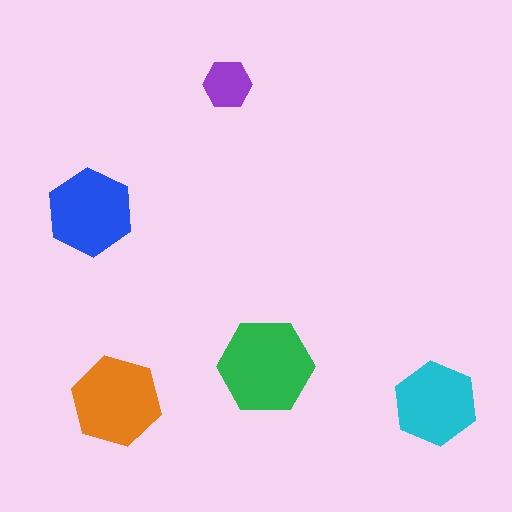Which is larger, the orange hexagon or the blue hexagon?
The orange one.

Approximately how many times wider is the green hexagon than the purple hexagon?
About 2 times wider.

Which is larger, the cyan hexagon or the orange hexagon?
The orange one.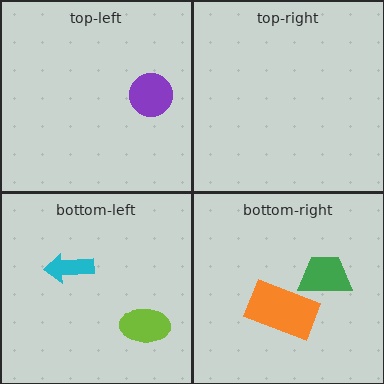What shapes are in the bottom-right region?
The orange rectangle, the green trapezoid.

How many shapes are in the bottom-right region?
2.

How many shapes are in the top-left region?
1.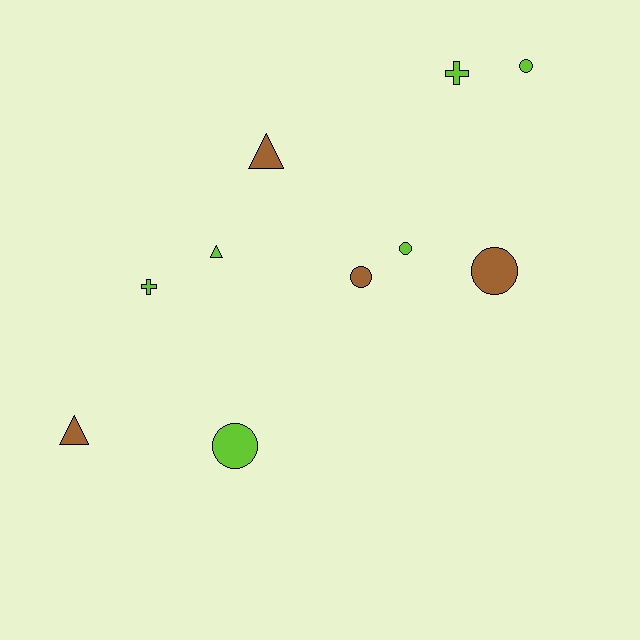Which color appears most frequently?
Lime, with 6 objects.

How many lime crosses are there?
There are 2 lime crosses.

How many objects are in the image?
There are 10 objects.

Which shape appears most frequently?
Circle, with 5 objects.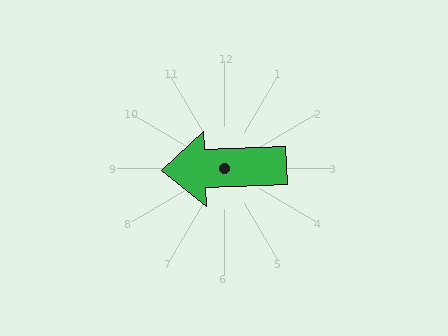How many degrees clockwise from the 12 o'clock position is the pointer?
Approximately 268 degrees.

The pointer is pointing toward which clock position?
Roughly 9 o'clock.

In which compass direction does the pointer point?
West.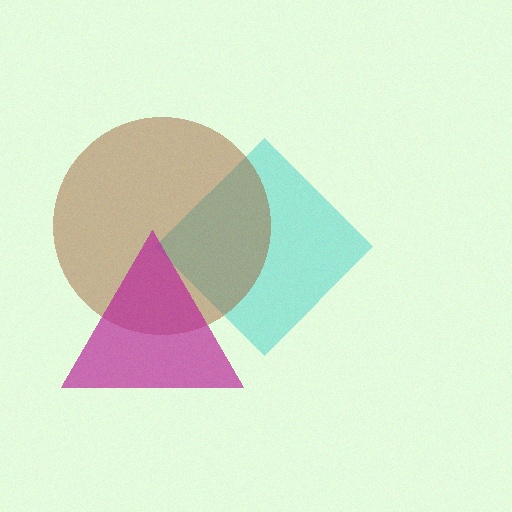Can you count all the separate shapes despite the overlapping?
Yes, there are 3 separate shapes.